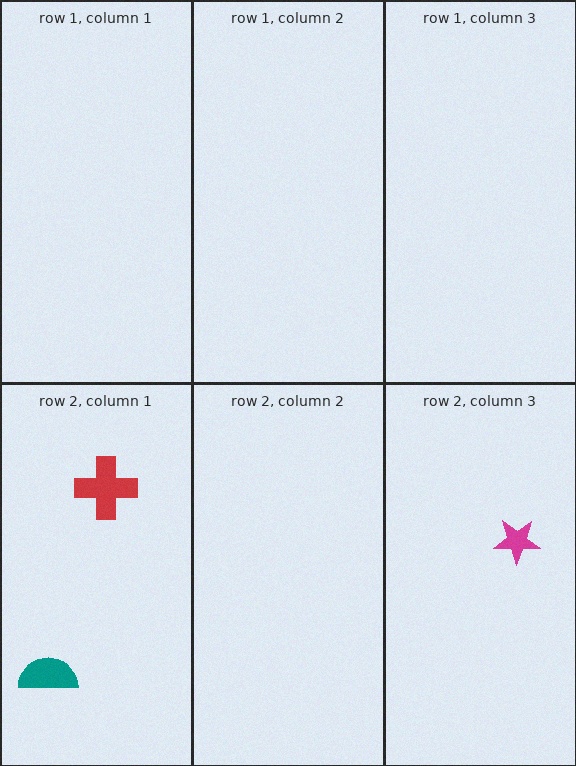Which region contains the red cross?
The row 2, column 1 region.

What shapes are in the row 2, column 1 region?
The red cross, the teal semicircle.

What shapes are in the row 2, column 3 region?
The magenta star.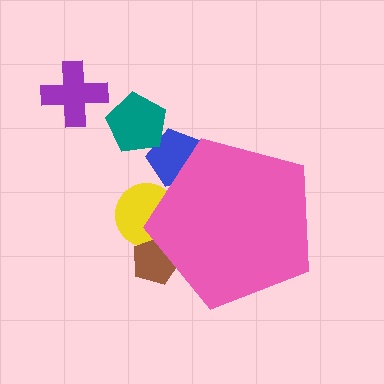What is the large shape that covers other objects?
A pink pentagon.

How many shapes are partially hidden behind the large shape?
3 shapes are partially hidden.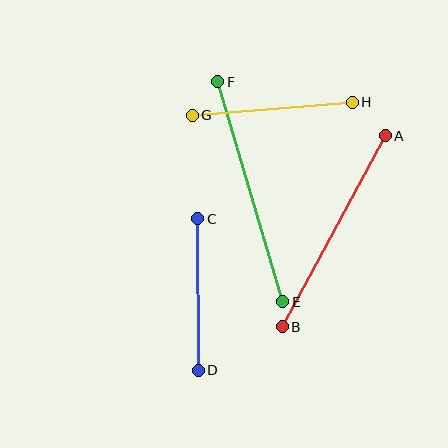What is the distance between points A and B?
The distance is approximately 217 pixels.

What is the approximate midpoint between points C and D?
The midpoint is at approximately (198, 294) pixels.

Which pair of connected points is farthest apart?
Points E and F are farthest apart.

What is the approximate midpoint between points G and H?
The midpoint is at approximately (272, 109) pixels.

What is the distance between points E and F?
The distance is approximately 229 pixels.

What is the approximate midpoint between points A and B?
The midpoint is at approximately (334, 231) pixels.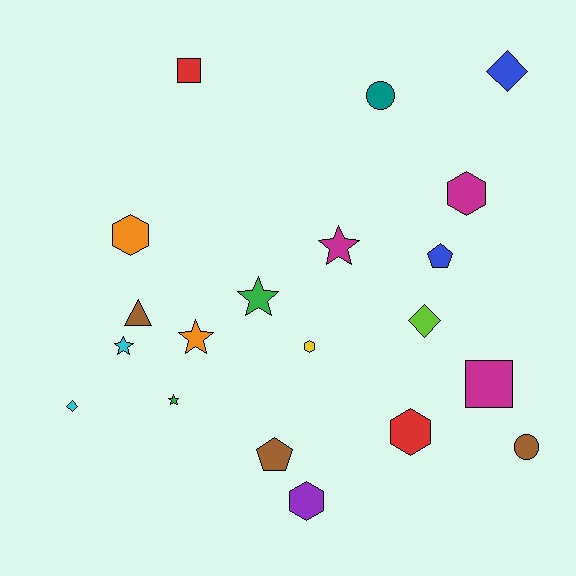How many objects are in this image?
There are 20 objects.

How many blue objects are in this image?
There are 2 blue objects.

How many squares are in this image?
There are 2 squares.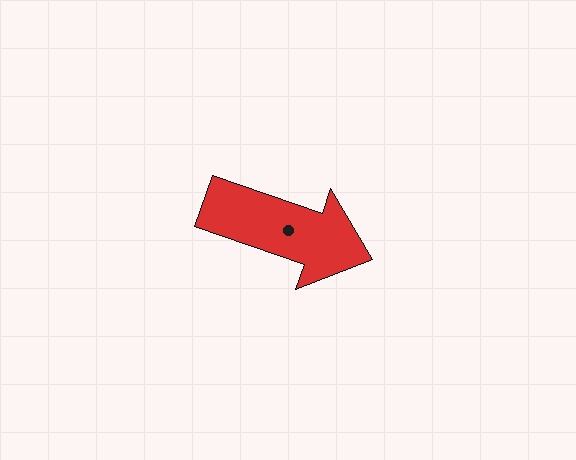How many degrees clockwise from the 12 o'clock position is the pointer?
Approximately 109 degrees.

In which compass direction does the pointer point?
East.